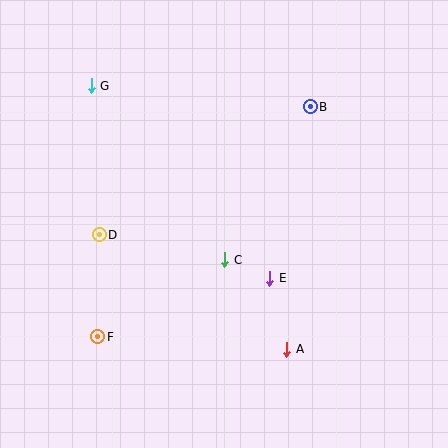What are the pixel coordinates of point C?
Point C is at (225, 260).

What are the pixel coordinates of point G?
Point G is at (91, 86).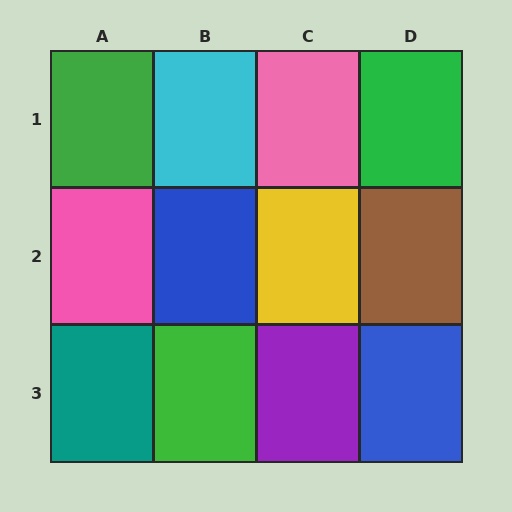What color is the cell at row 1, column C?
Pink.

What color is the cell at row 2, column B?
Blue.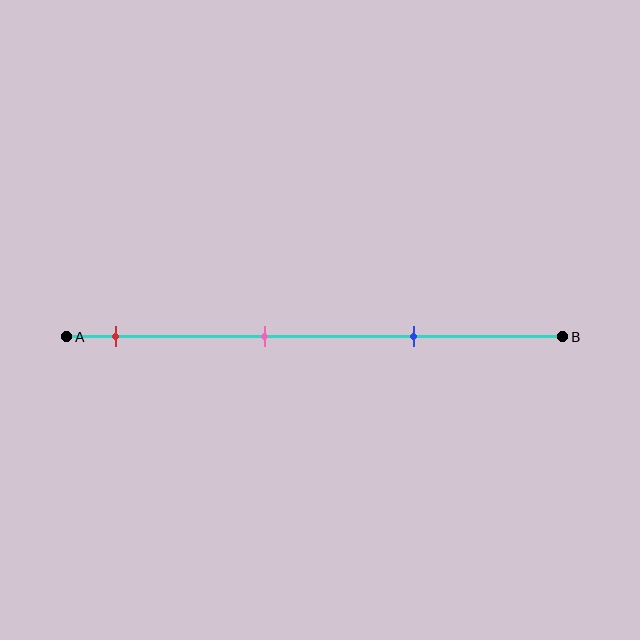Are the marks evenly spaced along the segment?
Yes, the marks are approximately evenly spaced.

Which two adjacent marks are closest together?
The pink and blue marks are the closest adjacent pair.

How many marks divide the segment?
There are 3 marks dividing the segment.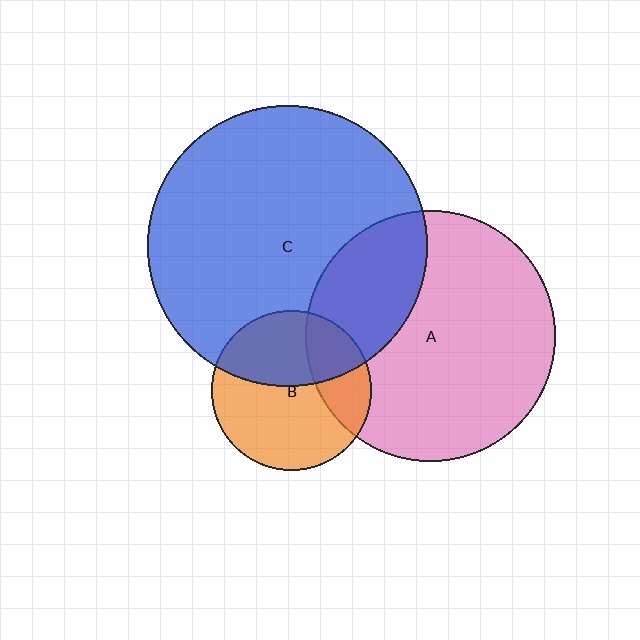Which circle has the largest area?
Circle C (blue).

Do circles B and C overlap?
Yes.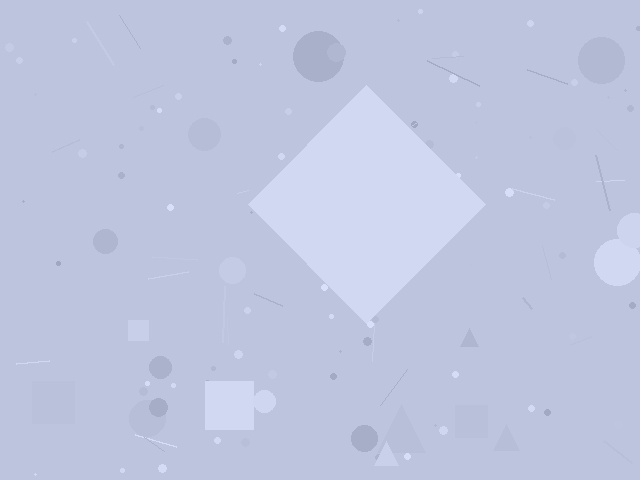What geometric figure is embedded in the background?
A diamond is embedded in the background.